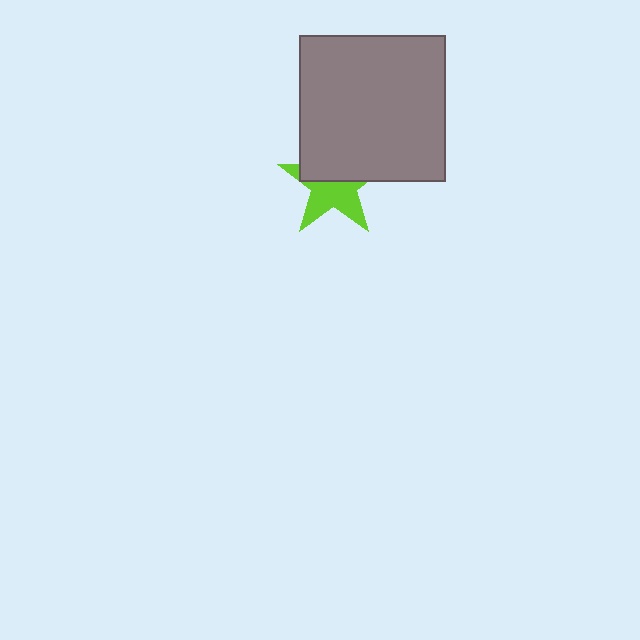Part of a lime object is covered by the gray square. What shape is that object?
It is a star.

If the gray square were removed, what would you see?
You would see the complete lime star.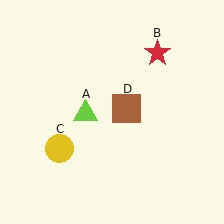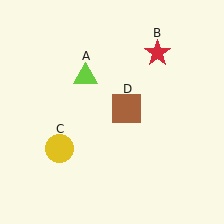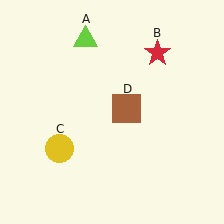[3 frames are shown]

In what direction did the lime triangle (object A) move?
The lime triangle (object A) moved up.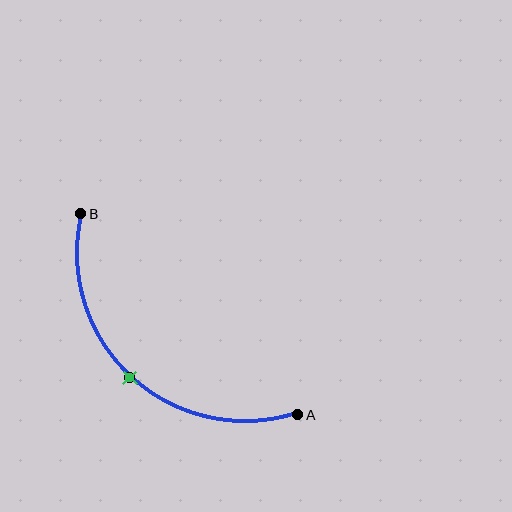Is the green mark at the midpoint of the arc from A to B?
Yes. The green mark lies on the arc at equal arc-length from both A and B — it is the arc midpoint.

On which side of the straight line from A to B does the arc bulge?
The arc bulges below and to the left of the straight line connecting A and B.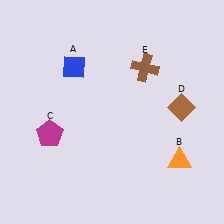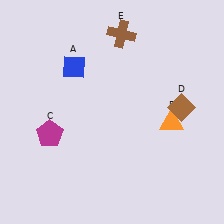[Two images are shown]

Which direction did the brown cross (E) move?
The brown cross (E) moved up.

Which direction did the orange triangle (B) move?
The orange triangle (B) moved up.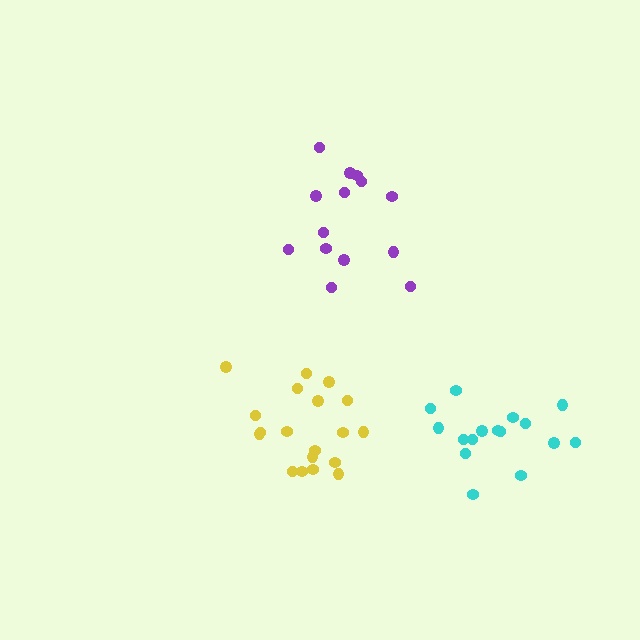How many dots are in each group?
Group 1: 19 dots, Group 2: 14 dots, Group 3: 16 dots (49 total).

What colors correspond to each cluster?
The clusters are colored: yellow, purple, cyan.